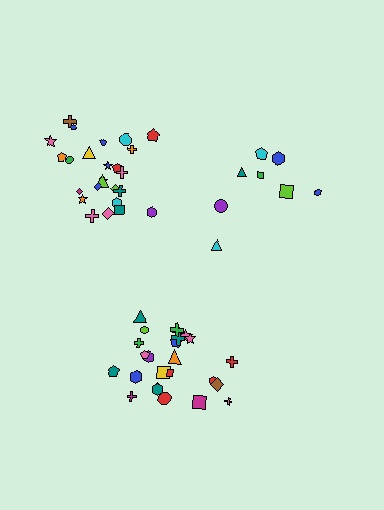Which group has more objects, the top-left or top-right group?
The top-left group.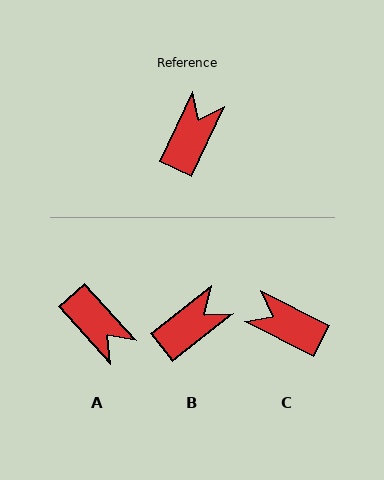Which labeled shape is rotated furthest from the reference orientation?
A, about 113 degrees away.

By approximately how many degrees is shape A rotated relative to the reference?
Approximately 113 degrees clockwise.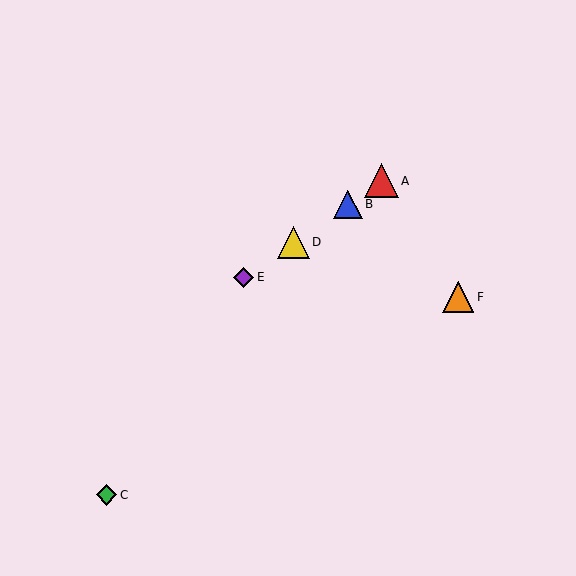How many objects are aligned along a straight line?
4 objects (A, B, D, E) are aligned along a straight line.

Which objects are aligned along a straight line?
Objects A, B, D, E are aligned along a straight line.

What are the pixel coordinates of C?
Object C is at (106, 495).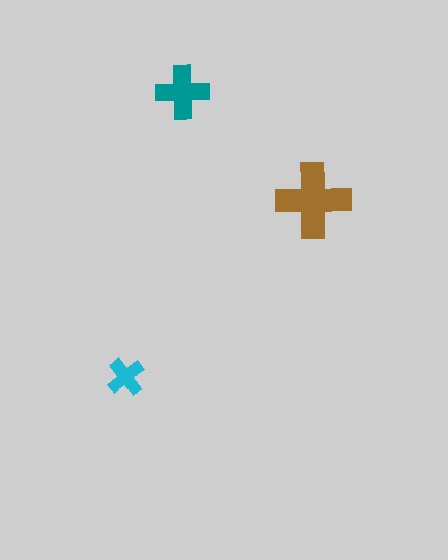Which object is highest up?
The teal cross is topmost.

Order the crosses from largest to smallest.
the brown one, the teal one, the cyan one.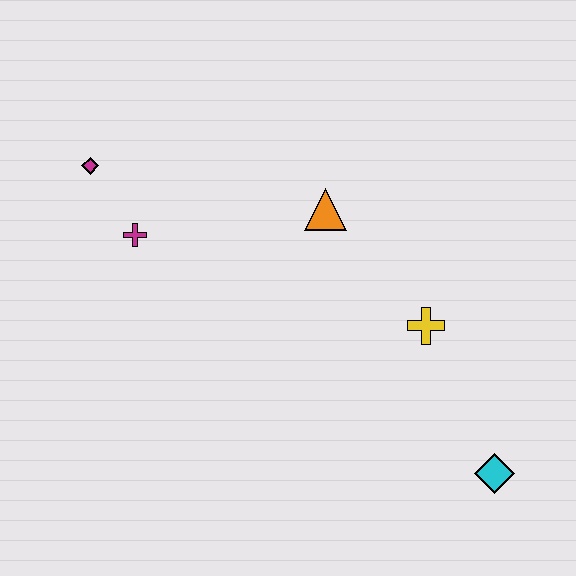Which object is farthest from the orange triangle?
The cyan diamond is farthest from the orange triangle.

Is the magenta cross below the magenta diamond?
Yes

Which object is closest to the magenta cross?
The magenta diamond is closest to the magenta cross.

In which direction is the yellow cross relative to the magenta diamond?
The yellow cross is to the right of the magenta diamond.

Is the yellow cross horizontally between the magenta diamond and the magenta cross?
No